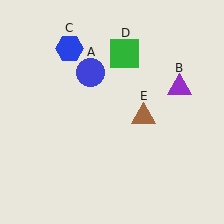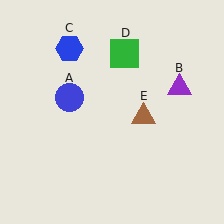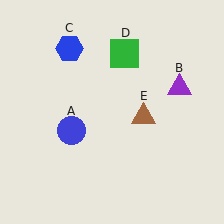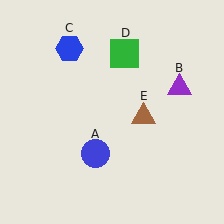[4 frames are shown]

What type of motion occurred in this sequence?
The blue circle (object A) rotated counterclockwise around the center of the scene.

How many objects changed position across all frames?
1 object changed position: blue circle (object A).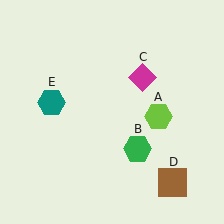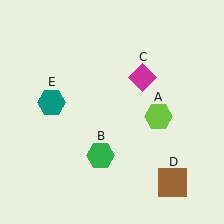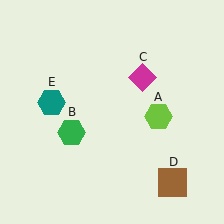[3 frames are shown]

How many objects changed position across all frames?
1 object changed position: green hexagon (object B).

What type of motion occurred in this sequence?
The green hexagon (object B) rotated clockwise around the center of the scene.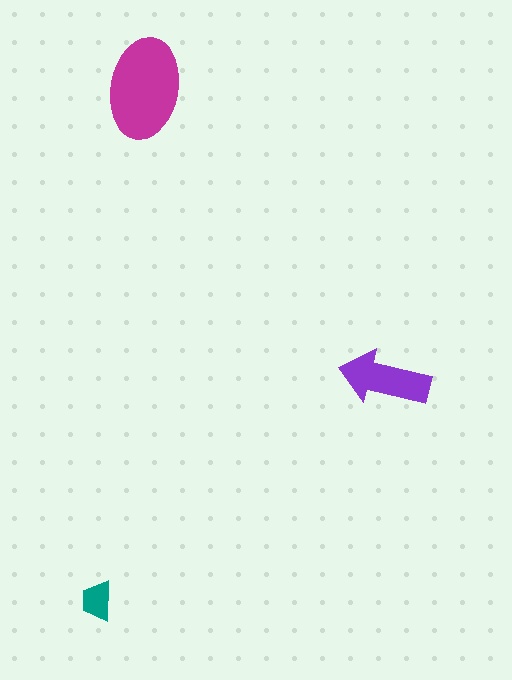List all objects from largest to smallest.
The magenta ellipse, the purple arrow, the teal trapezoid.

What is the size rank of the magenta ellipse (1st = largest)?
1st.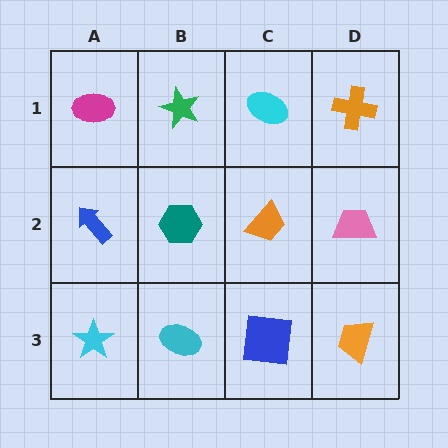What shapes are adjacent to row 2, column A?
A magenta ellipse (row 1, column A), a cyan star (row 3, column A), a teal hexagon (row 2, column B).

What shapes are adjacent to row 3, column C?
An orange trapezoid (row 2, column C), a cyan ellipse (row 3, column B), an orange trapezoid (row 3, column D).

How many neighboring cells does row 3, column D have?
2.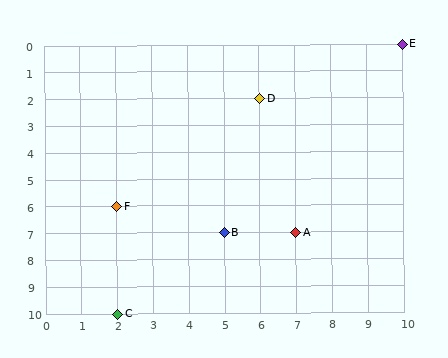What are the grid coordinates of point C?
Point C is at grid coordinates (2, 10).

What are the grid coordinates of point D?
Point D is at grid coordinates (6, 2).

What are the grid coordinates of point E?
Point E is at grid coordinates (10, 0).